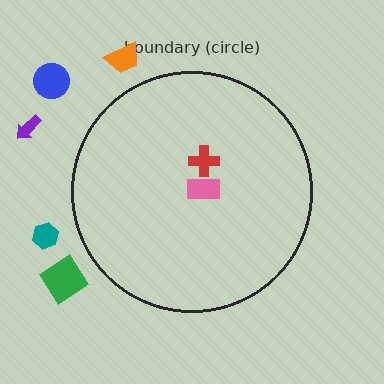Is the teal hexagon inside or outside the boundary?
Outside.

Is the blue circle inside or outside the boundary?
Outside.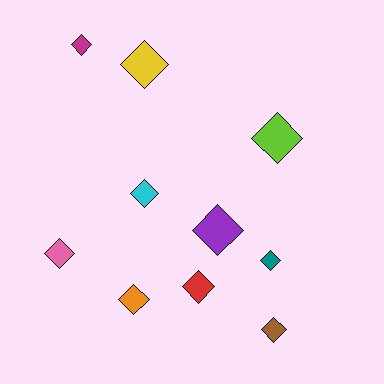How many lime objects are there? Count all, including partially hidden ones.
There is 1 lime object.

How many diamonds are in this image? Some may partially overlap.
There are 10 diamonds.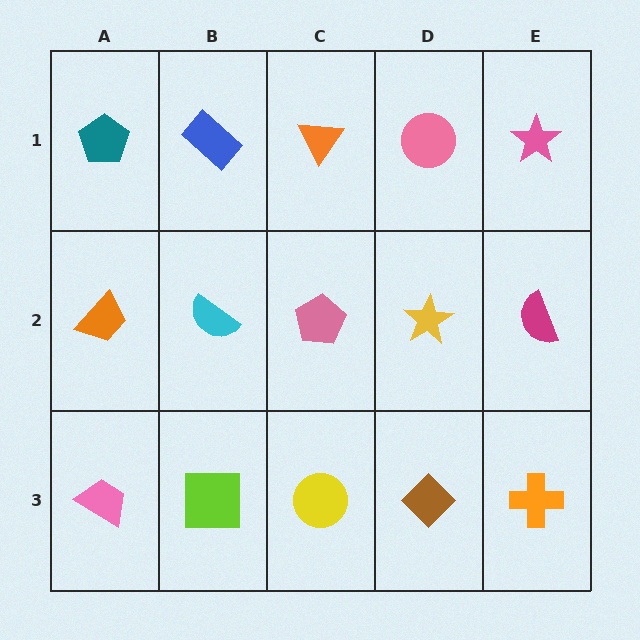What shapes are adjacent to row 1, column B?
A cyan semicircle (row 2, column B), a teal pentagon (row 1, column A), an orange triangle (row 1, column C).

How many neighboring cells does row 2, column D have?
4.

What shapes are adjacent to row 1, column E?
A magenta semicircle (row 2, column E), a pink circle (row 1, column D).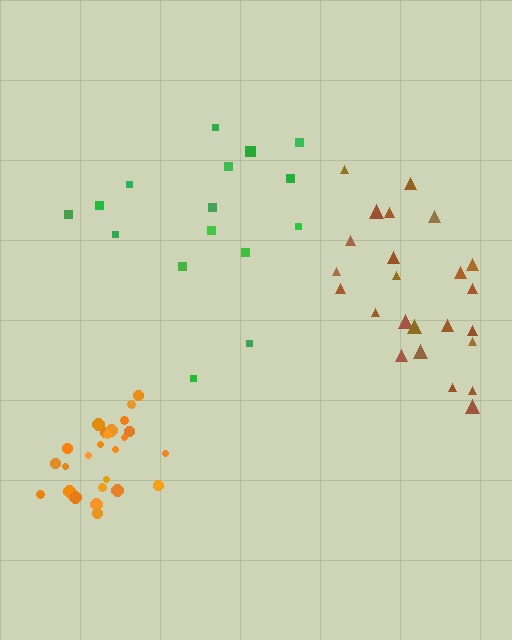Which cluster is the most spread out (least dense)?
Green.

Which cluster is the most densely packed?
Orange.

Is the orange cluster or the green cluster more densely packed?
Orange.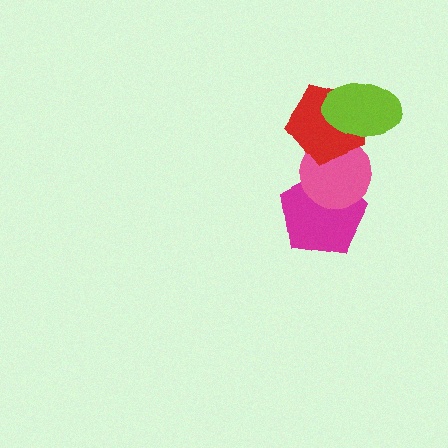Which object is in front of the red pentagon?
The lime ellipse is in front of the red pentagon.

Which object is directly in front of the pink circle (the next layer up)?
The red pentagon is directly in front of the pink circle.